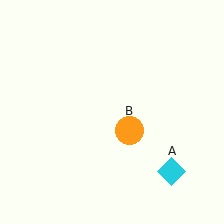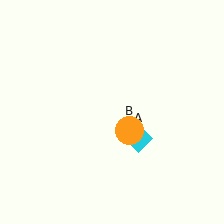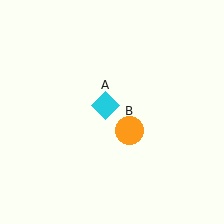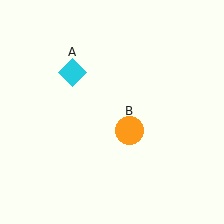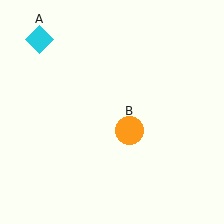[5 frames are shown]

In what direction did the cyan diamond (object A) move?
The cyan diamond (object A) moved up and to the left.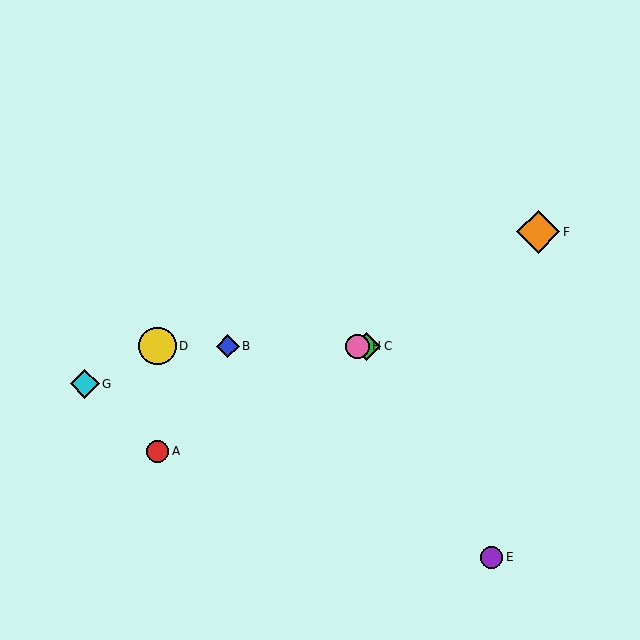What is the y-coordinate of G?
Object G is at y≈384.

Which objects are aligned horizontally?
Objects B, C, D, H are aligned horizontally.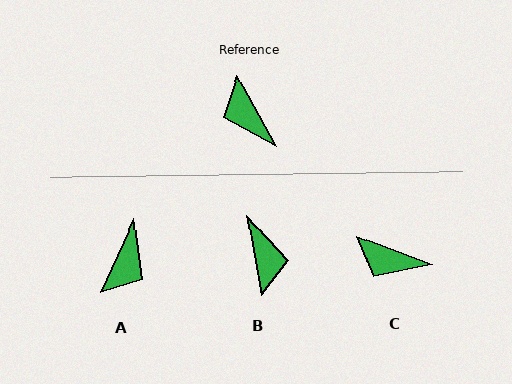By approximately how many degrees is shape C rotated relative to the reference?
Approximately 41 degrees counter-clockwise.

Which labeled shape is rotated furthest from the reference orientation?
B, about 161 degrees away.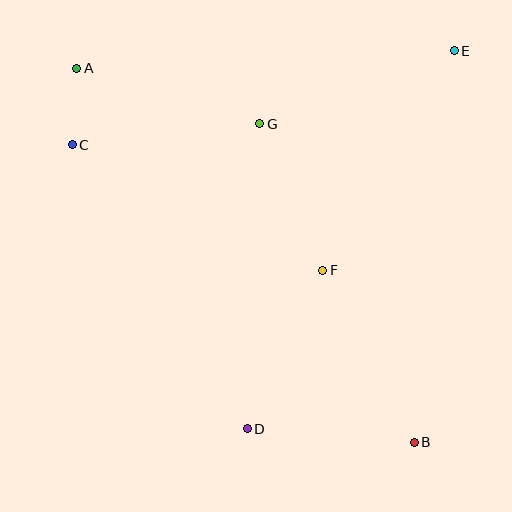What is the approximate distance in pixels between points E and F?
The distance between E and F is approximately 256 pixels.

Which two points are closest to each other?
Points A and C are closest to each other.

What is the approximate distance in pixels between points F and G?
The distance between F and G is approximately 159 pixels.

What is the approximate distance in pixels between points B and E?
The distance between B and E is approximately 393 pixels.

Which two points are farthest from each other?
Points A and B are farthest from each other.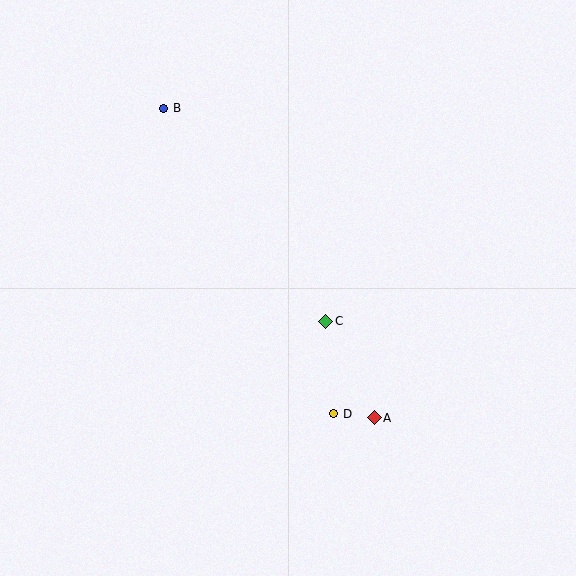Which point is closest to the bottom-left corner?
Point D is closest to the bottom-left corner.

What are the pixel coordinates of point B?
Point B is at (164, 108).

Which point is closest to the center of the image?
Point C at (326, 321) is closest to the center.